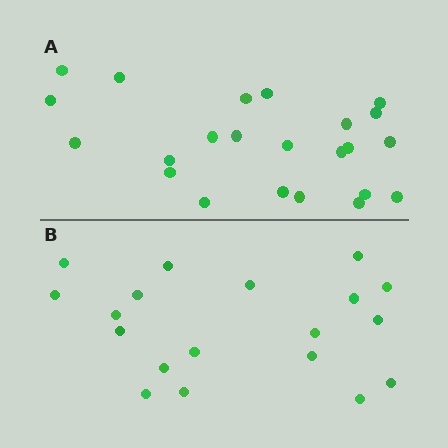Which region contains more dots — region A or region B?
Region A (the top region) has more dots.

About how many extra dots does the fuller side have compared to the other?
Region A has about 4 more dots than region B.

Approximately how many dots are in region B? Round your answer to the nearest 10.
About 20 dots. (The exact count is 19, which rounds to 20.)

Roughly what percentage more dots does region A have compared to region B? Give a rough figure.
About 20% more.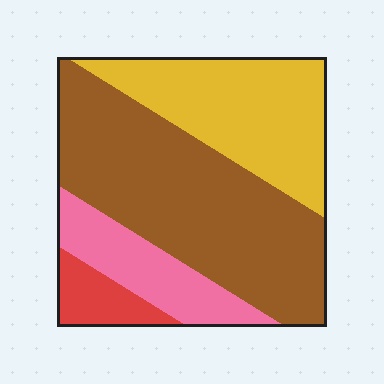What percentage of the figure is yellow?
Yellow takes up between a quarter and a half of the figure.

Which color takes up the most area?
Brown, at roughly 50%.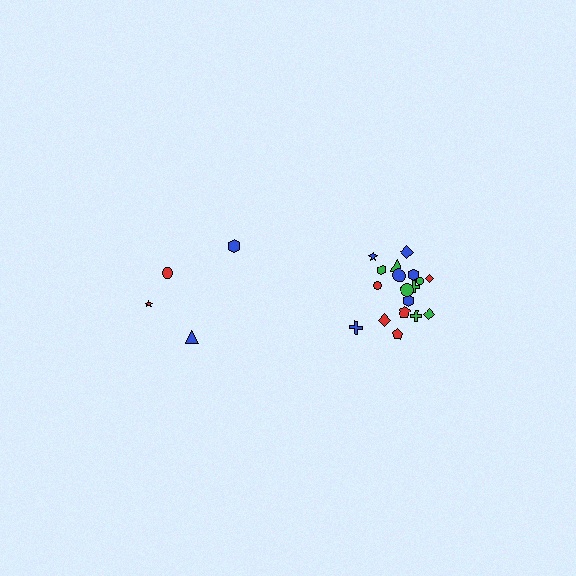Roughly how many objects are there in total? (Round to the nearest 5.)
Roughly 20 objects in total.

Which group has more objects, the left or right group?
The right group.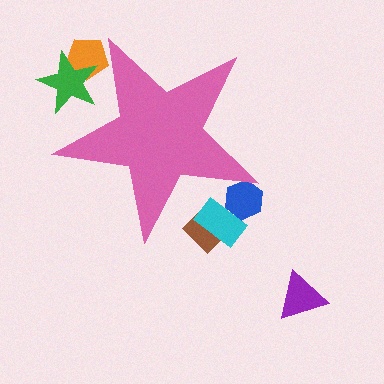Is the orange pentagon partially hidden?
Yes, the orange pentagon is partially hidden behind the pink star.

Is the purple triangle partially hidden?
No, the purple triangle is fully visible.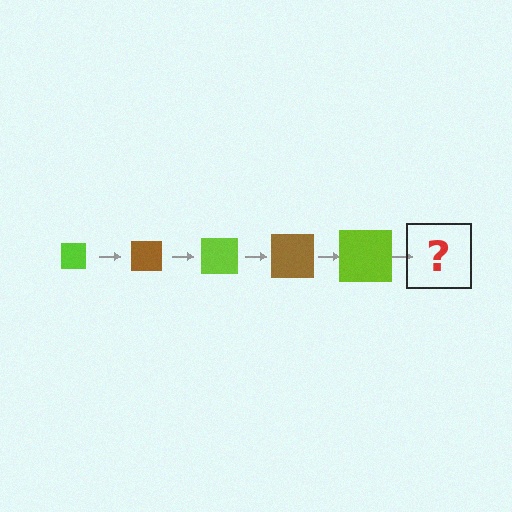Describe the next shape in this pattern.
It should be a brown square, larger than the previous one.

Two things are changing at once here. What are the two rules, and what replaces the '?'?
The two rules are that the square grows larger each step and the color cycles through lime and brown. The '?' should be a brown square, larger than the previous one.